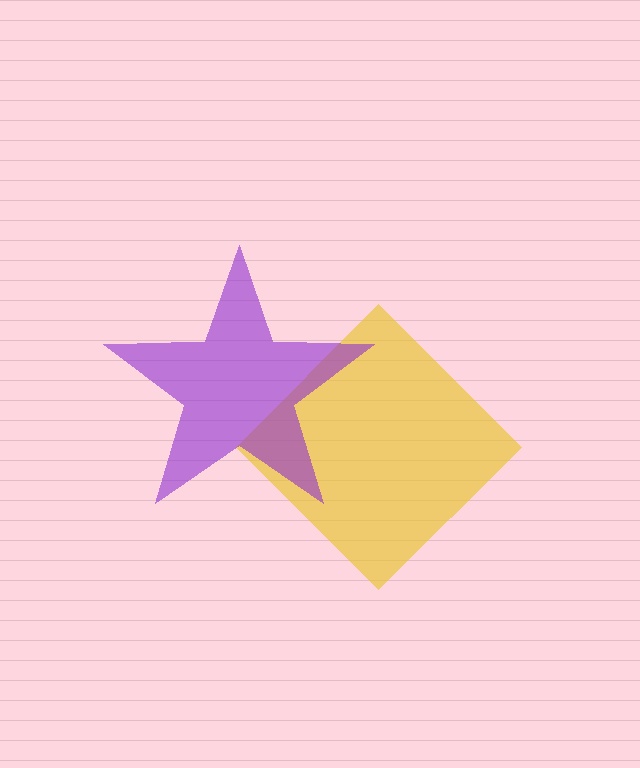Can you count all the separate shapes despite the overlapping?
Yes, there are 2 separate shapes.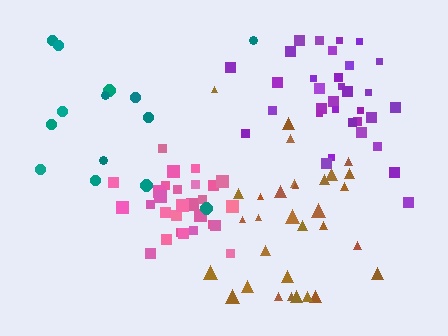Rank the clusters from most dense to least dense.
pink, purple, brown, teal.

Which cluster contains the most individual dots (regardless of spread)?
Purple (33).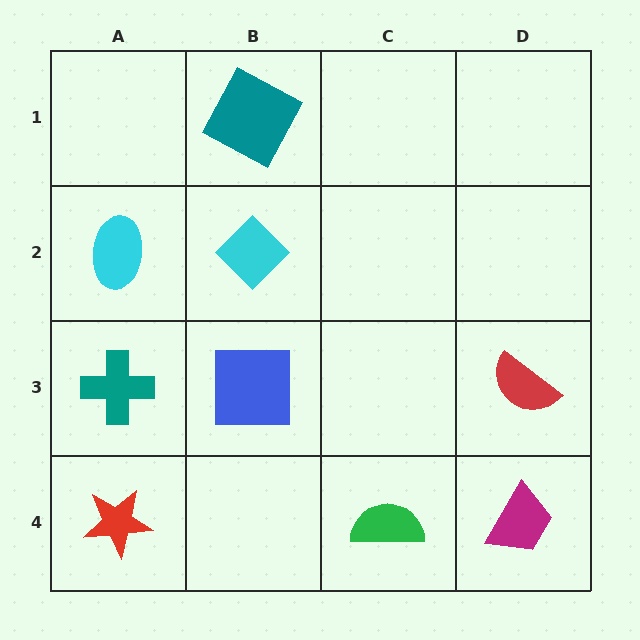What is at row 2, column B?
A cyan diamond.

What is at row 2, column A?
A cyan ellipse.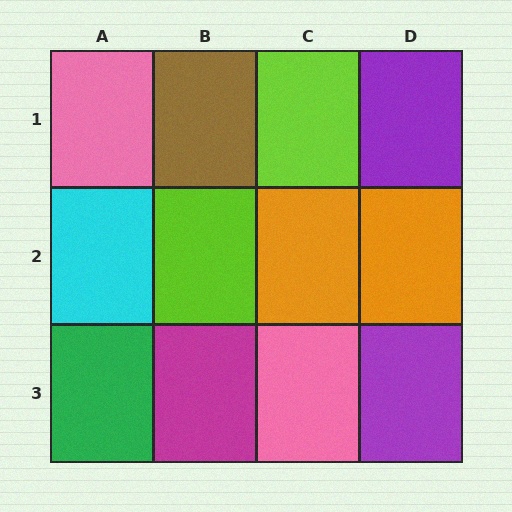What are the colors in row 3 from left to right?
Green, magenta, pink, purple.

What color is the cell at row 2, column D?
Orange.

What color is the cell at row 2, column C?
Orange.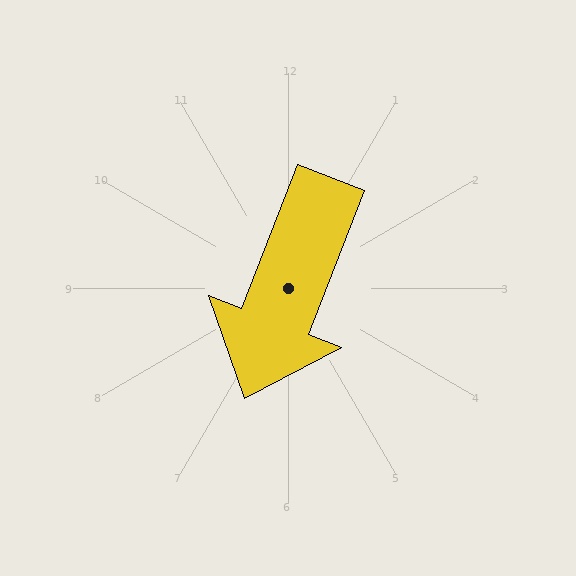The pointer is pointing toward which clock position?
Roughly 7 o'clock.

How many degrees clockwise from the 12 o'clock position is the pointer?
Approximately 201 degrees.